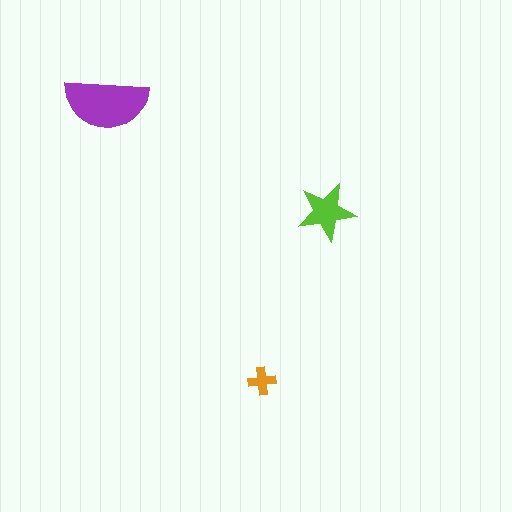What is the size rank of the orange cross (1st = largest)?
3rd.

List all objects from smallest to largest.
The orange cross, the lime star, the purple semicircle.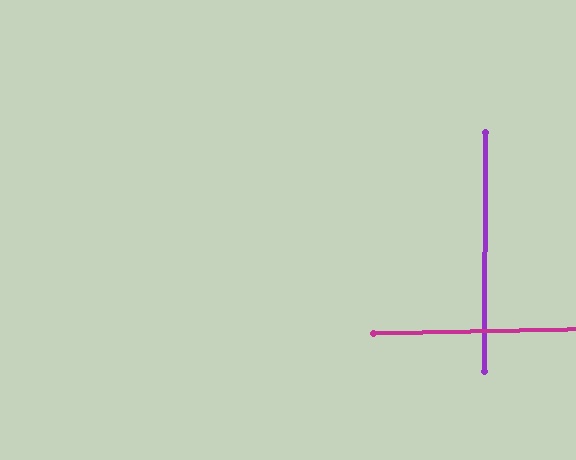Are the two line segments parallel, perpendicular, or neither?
Perpendicular — they meet at approximately 89°.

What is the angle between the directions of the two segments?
Approximately 89 degrees.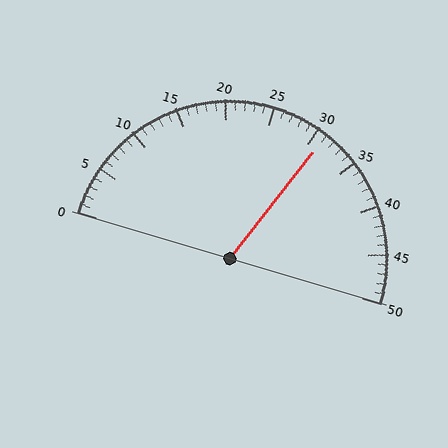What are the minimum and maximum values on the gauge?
The gauge ranges from 0 to 50.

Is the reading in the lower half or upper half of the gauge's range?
The reading is in the upper half of the range (0 to 50).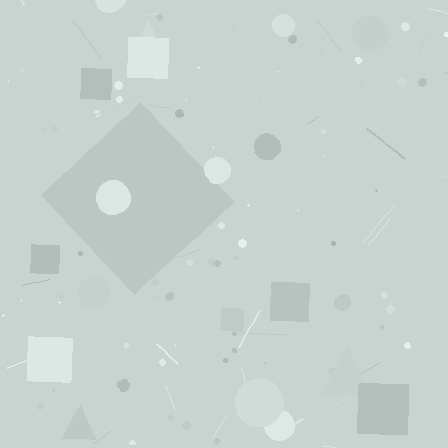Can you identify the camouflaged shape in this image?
The camouflaged shape is a diamond.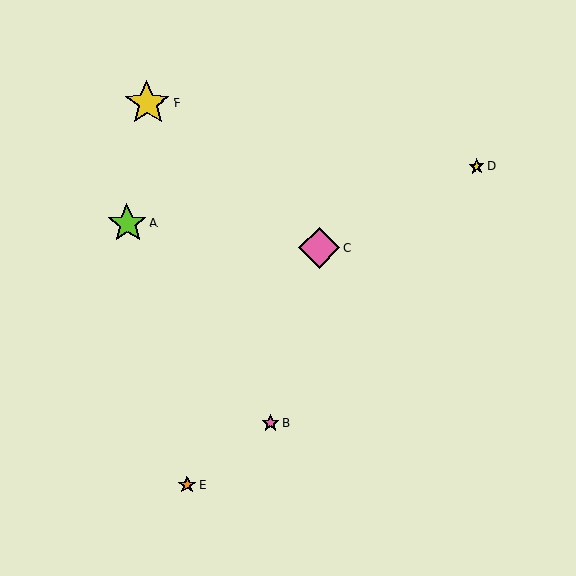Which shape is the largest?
The yellow star (labeled F) is the largest.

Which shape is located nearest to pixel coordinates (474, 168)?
The yellow star (labeled D) at (477, 167) is nearest to that location.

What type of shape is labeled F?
Shape F is a yellow star.